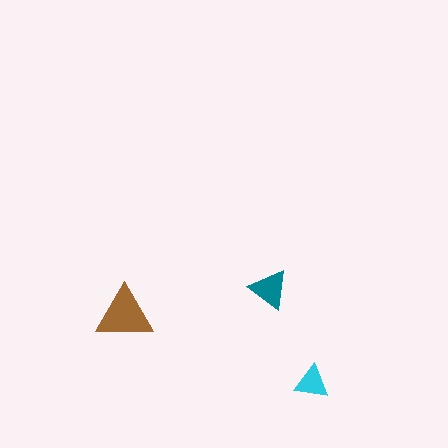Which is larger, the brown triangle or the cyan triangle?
The brown one.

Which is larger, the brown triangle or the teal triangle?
The brown one.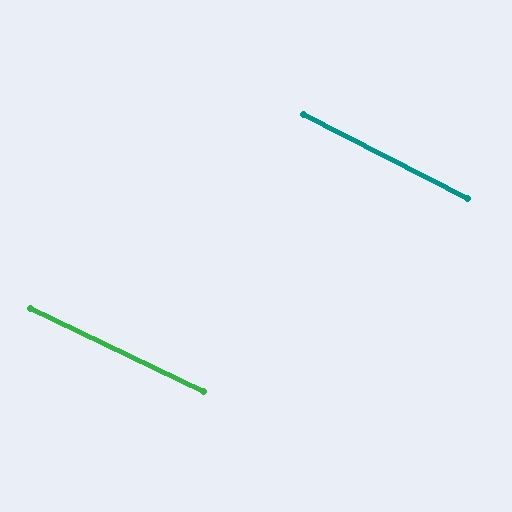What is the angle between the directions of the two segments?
Approximately 2 degrees.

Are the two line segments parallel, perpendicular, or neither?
Parallel — their directions differ by only 1.6°.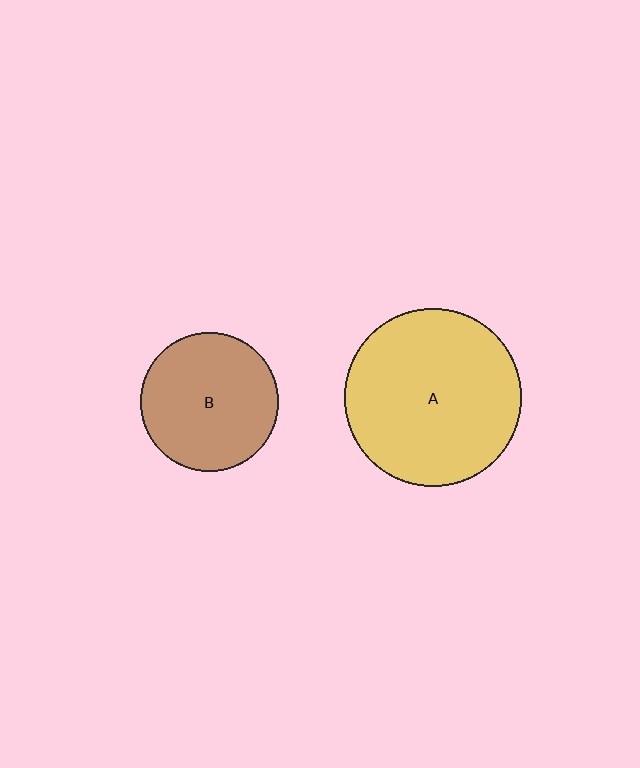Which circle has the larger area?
Circle A (yellow).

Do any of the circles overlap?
No, none of the circles overlap.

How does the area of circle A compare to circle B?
Approximately 1.7 times.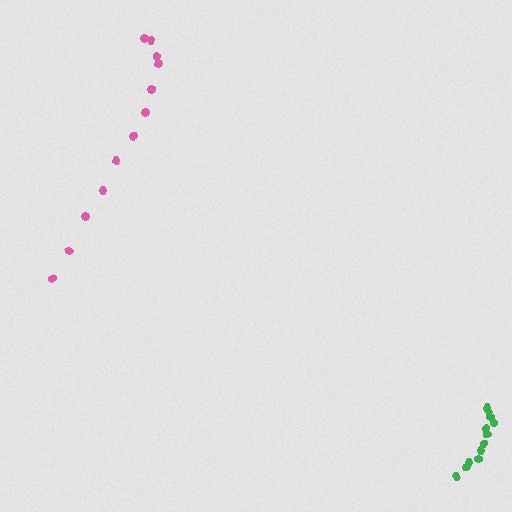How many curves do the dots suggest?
There are 2 distinct paths.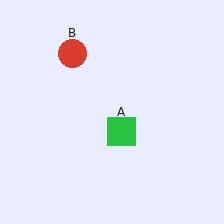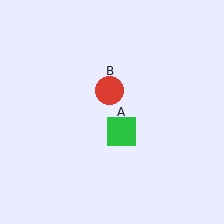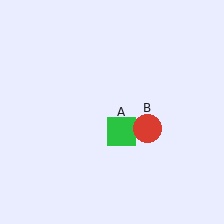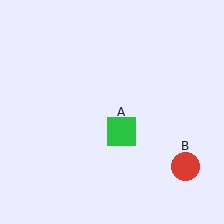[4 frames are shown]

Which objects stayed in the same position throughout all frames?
Green square (object A) remained stationary.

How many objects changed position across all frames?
1 object changed position: red circle (object B).